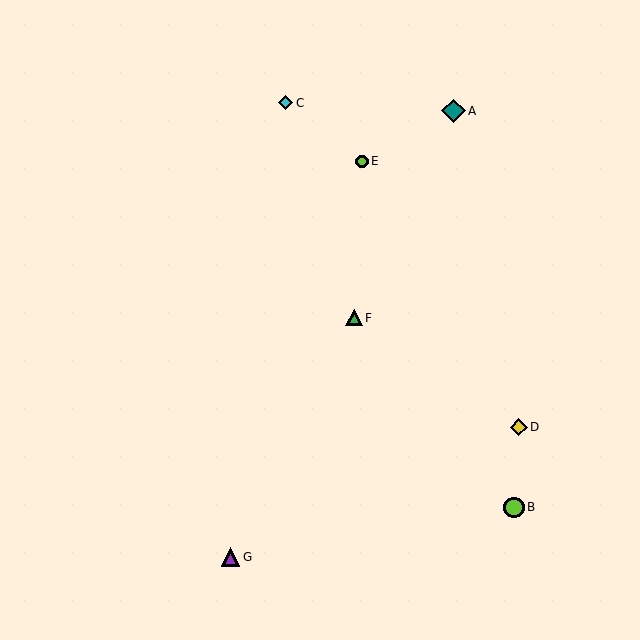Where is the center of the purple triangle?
The center of the purple triangle is at (231, 557).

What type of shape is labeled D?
Shape D is a yellow diamond.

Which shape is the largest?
The teal diamond (labeled A) is the largest.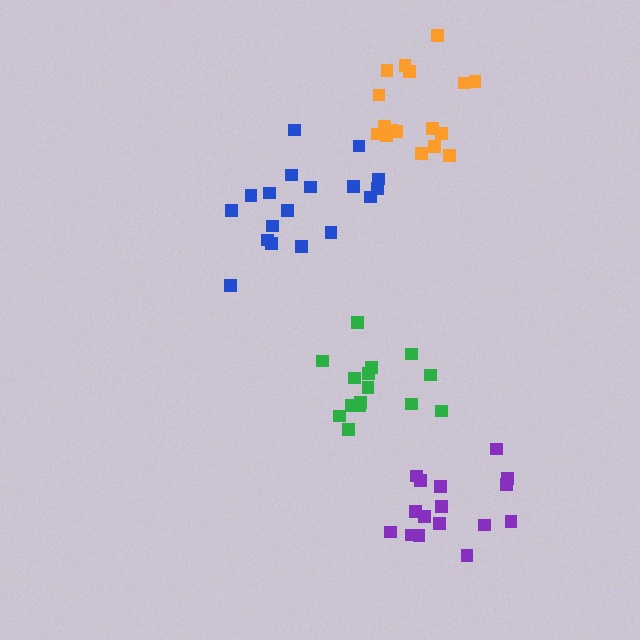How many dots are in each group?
Group 1: 15 dots, Group 2: 17 dots, Group 3: 16 dots, Group 4: 18 dots (66 total).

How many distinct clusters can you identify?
There are 4 distinct clusters.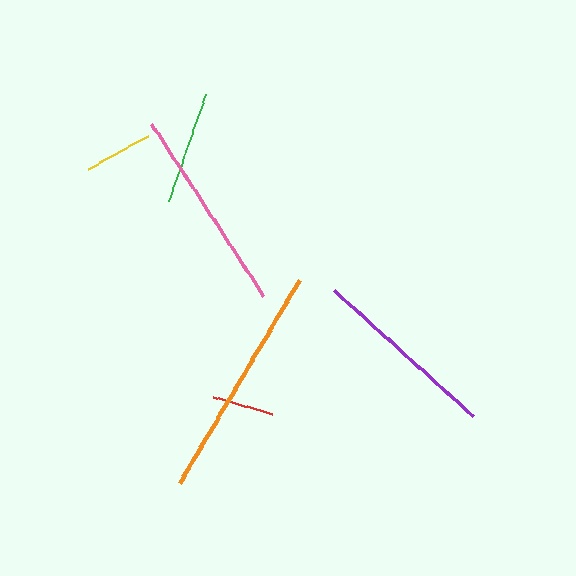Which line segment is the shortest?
The red line is the shortest at approximately 62 pixels.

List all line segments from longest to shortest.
From longest to shortest: orange, pink, purple, green, yellow, red.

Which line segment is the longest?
The orange line is the longest at approximately 236 pixels.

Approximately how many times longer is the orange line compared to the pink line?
The orange line is approximately 1.2 times the length of the pink line.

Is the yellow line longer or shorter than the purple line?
The purple line is longer than the yellow line.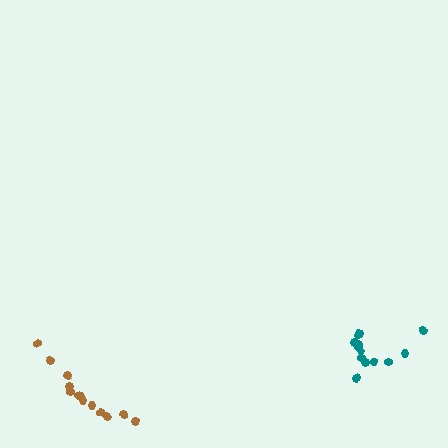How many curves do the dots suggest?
There are 2 distinct paths.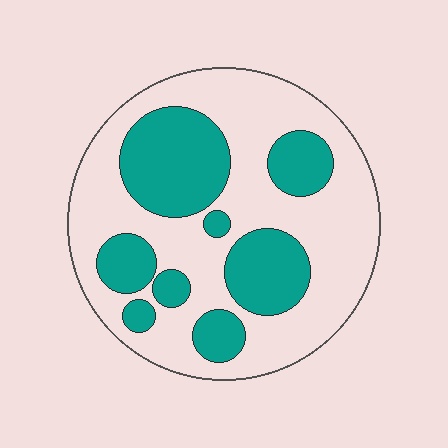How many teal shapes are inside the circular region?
8.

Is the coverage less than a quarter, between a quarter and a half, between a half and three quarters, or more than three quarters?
Between a quarter and a half.